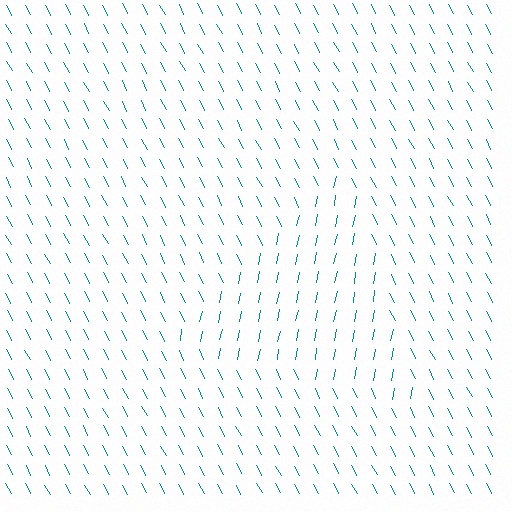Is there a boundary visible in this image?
Yes, there is a texture boundary formed by a change in line orientation.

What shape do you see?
I see a triangle.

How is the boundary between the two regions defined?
The boundary is defined purely by a change in line orientation (approximately 39 degrees difference). All lines are the same color and thickness.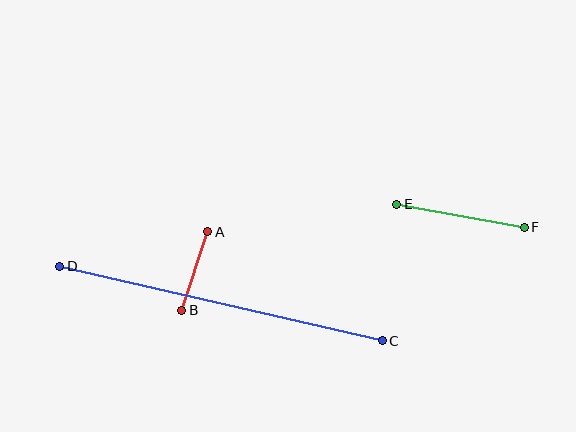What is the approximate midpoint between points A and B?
The midpoint is at approximately (195, 271) pixels.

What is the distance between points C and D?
The distance is approximately 331 pixels.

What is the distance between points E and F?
The distance is approximately 129 pixels.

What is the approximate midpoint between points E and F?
The midpoint is at approximately (461, 216) pixels.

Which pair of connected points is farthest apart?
Points C and D are farthest apart.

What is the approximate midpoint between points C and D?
The midpoint is at approximately (221, 303) pixels.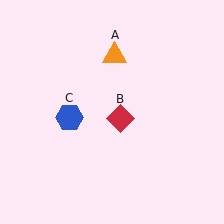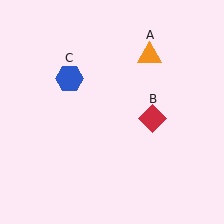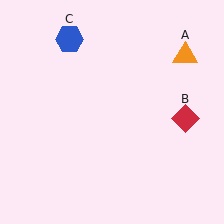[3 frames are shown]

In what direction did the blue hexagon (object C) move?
The blue hexagon (object C) moved up.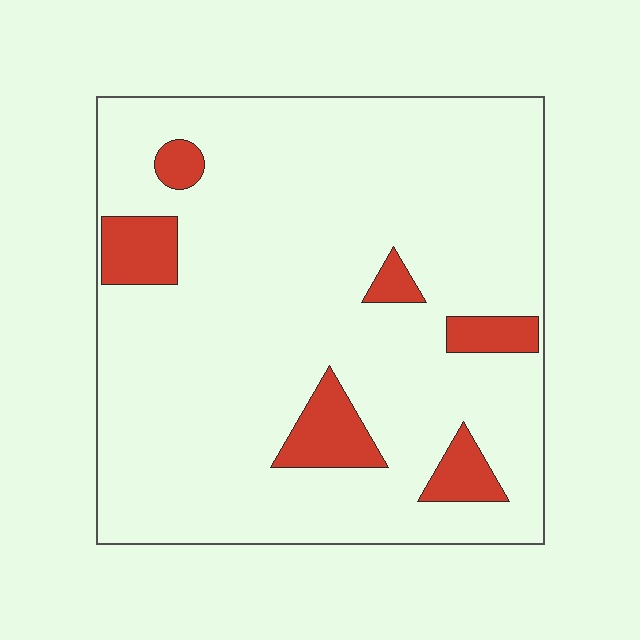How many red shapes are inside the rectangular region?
6.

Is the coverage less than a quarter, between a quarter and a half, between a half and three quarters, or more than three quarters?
Less than a quarter.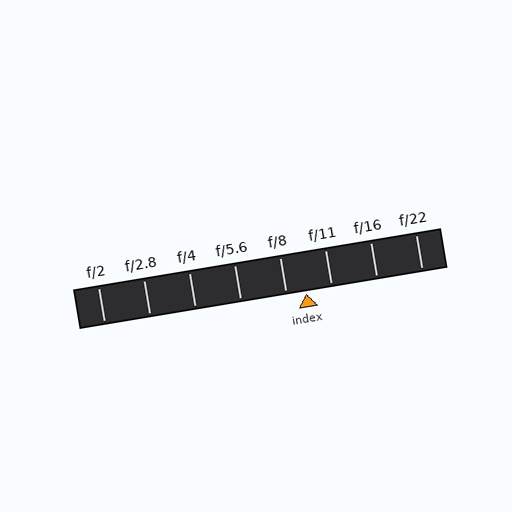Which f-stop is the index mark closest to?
The index mark is closest to f/8.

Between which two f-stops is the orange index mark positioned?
The index mark is between f/8 and f/11.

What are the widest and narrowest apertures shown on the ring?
The widest aperture shown is f/2 and the narrowest is f/22.